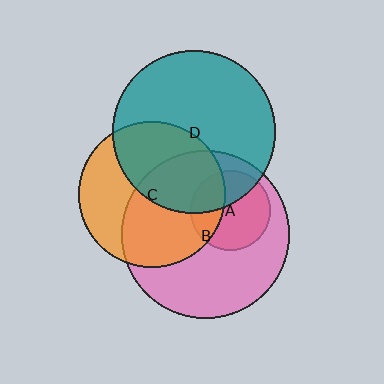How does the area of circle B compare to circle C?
Approximately 1.3 times.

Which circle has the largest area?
Circle B (pink).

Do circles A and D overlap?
Yes.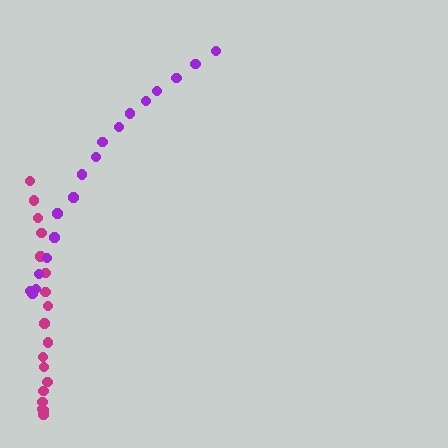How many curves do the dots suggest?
There are 2 distinct paths.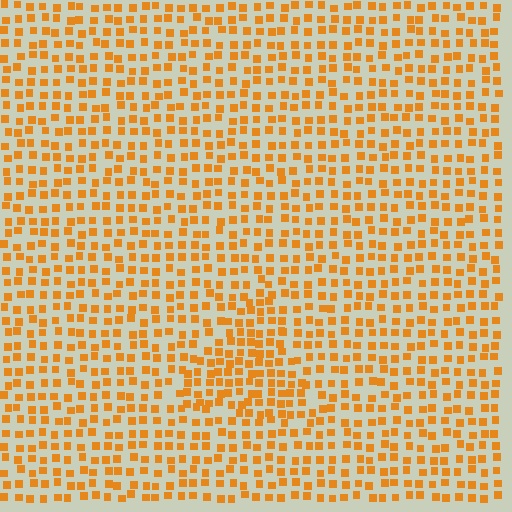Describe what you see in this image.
The image contains small orange elements arranged at two different densities. A triangle-shaped region is visible where the elements are more densely packed than the surrounding area.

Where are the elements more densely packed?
The elements are more densely packed inside the triangle boundary.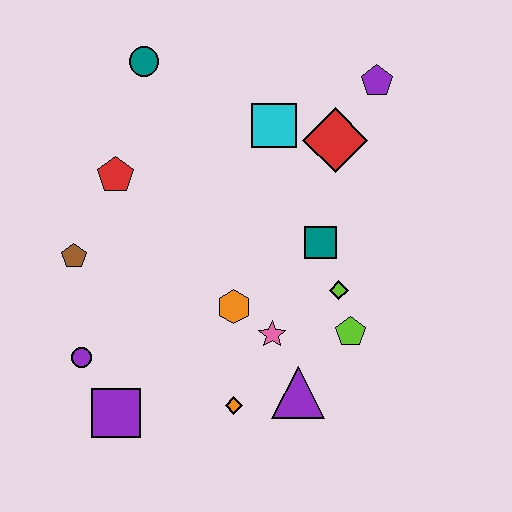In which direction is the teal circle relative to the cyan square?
The teal circle is to the left of the cyan square.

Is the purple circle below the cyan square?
Yes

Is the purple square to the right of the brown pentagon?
Yes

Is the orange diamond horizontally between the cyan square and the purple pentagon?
No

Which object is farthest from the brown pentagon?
The purple pentagon is farthest from the brown pentagon.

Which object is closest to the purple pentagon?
The red diamond is closest to the purple pentagon.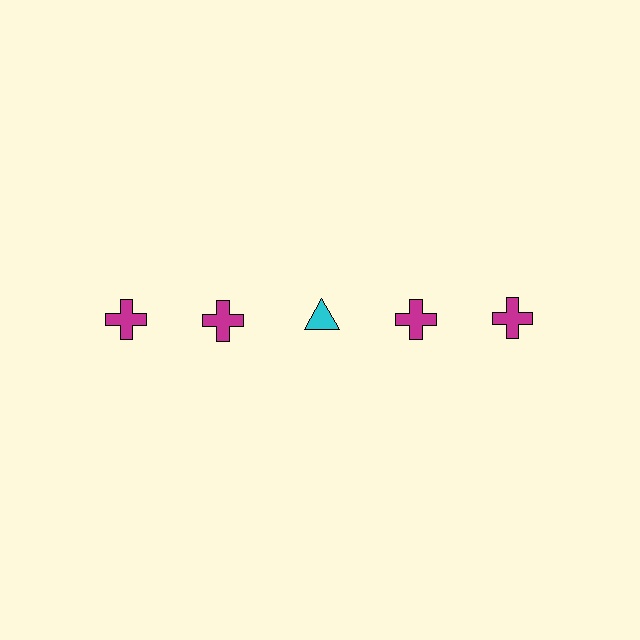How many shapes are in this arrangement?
There are 5 shapes arranged in a grid pattern.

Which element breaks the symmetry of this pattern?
The cyan triangle in the top row, center column breaks the symmetry. All other shapes are magenta crosses.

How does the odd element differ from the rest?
It differs in both color (cyan instead of magenta) and shape (triangle instead of cross).